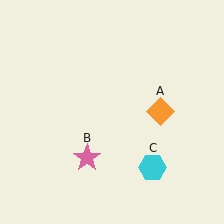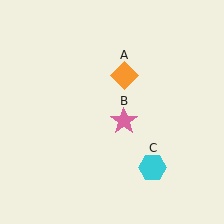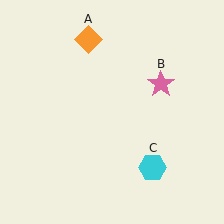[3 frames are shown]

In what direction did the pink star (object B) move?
The pink star (object B) moved up and to the right.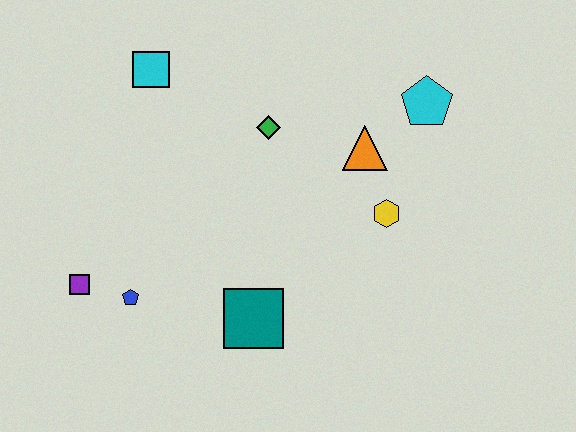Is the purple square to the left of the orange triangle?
Yes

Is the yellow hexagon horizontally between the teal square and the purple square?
No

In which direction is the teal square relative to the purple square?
The teal square is to the right of the purple square.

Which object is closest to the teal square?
The blue pentagon is closest to the teal square.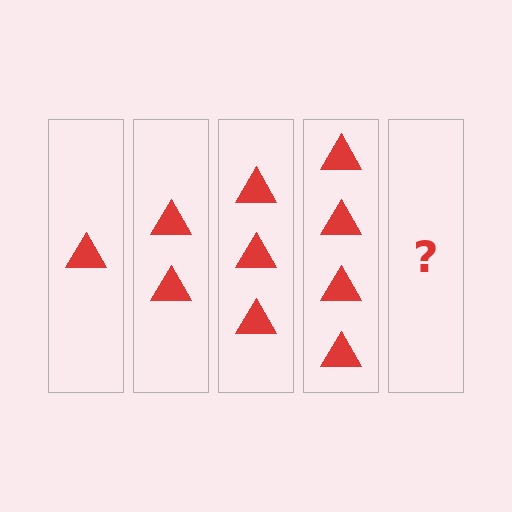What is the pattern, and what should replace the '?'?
The pattern is that each step adds one more triangle. The '?' should be 5 triangles.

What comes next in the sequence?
The next element should be 5 triangles.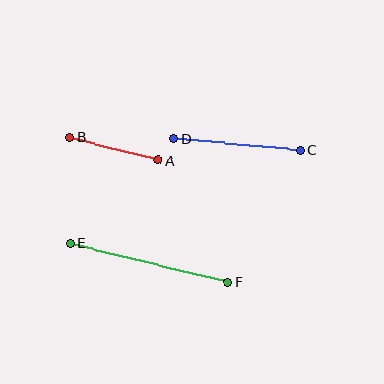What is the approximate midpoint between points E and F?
The midpoint is at approximately (149, 262) pixels.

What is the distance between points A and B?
The distance is approximately 91 pixels.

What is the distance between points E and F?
The distance is approximately 162 pixels.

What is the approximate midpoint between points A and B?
The midpoint is at approximately (114, 149) pixels.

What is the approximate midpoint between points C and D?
The midpoint is at approximately (237, 144) pixels.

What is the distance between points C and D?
The distance is approximately 127 pixels.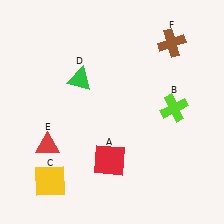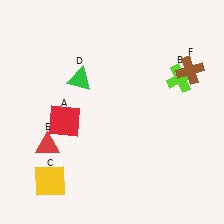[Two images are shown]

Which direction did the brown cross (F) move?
The brown cross (F) moved down.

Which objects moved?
The objects that moved are: the red square (A), the lime cross (B), the brown cross (F).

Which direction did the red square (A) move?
The red square (A) moved left.